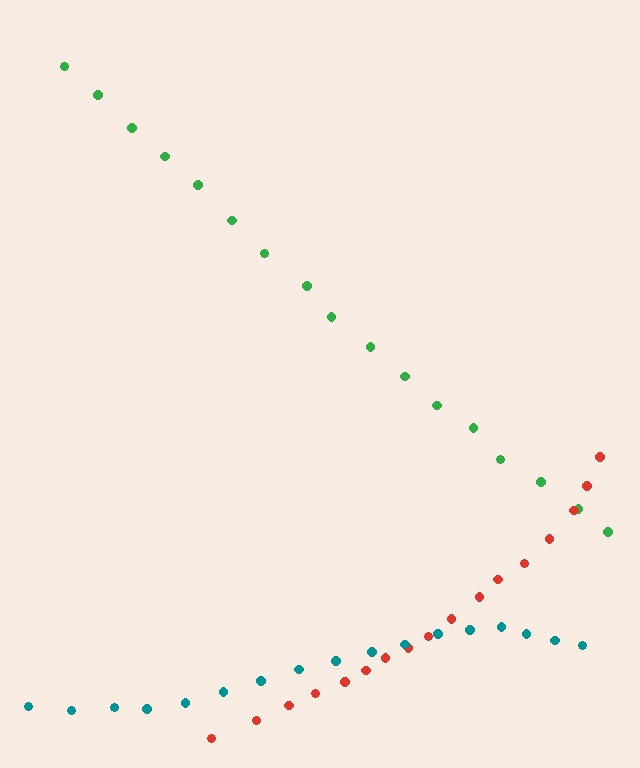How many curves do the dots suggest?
There are 3 distinct paths.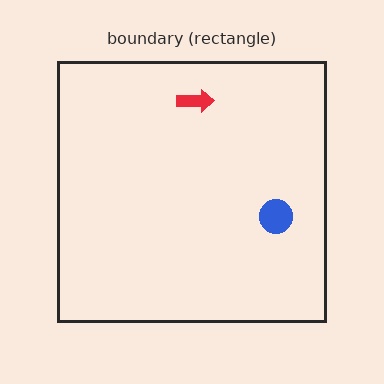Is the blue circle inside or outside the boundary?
Inside.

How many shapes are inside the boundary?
2 inside, 0 outside.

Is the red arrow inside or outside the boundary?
Inside.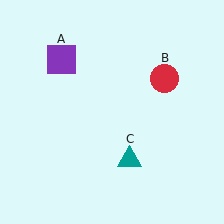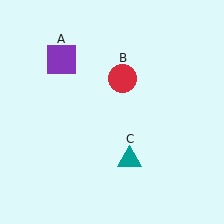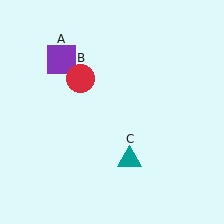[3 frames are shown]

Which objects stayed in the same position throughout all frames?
Purple square (object A) and teal triangle (object C) remained stationary.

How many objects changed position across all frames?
1 object changed position: red circle (object B).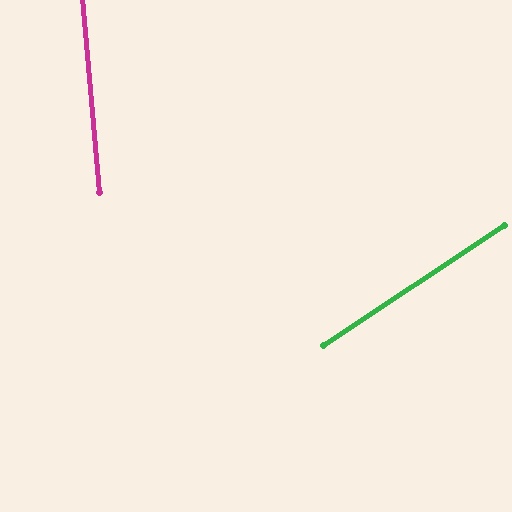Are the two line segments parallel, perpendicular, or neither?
Neither parallel nor perpendicular — they differ by about 62°.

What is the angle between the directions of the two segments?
Approximately 62 degrees.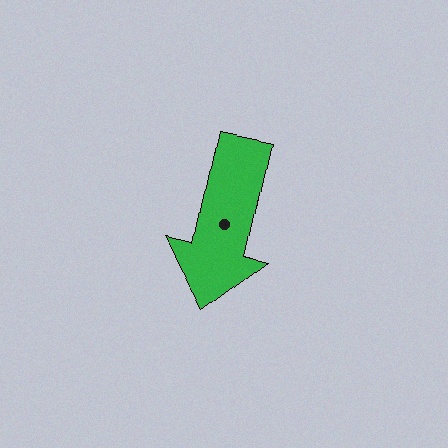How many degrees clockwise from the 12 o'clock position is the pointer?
Approximately 192 degrees.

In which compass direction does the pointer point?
South.